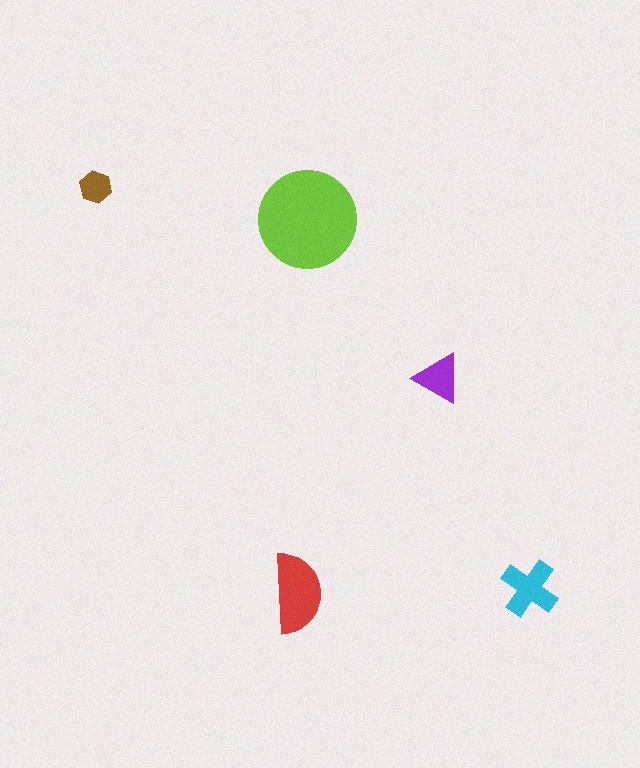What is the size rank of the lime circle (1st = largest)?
1st.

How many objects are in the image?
There are 5 objects in the image.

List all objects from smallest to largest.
The brown hexagon, the purple triangle, the cyan cross, the red semicircle, the lime circle.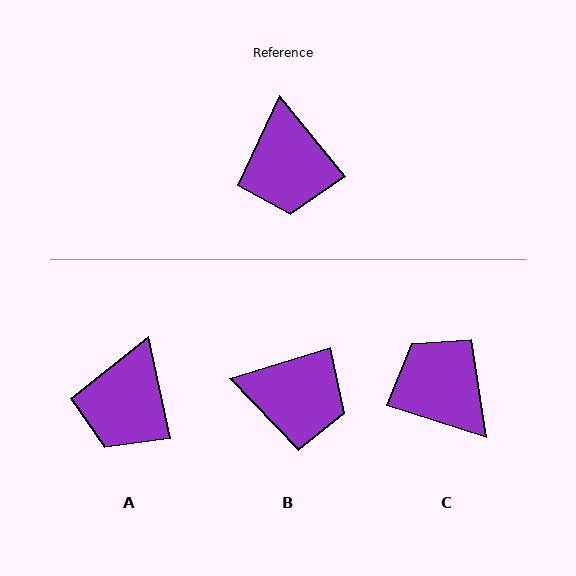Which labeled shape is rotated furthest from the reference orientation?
C, about 147 degrees away.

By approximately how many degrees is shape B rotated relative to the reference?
Approximately 68 degrees counter-clockwise.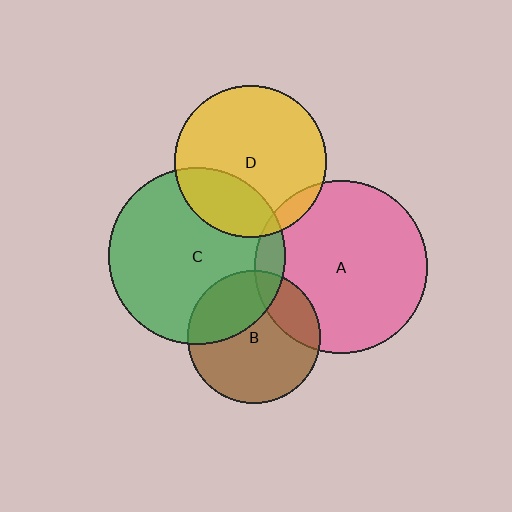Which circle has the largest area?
Circle C (green).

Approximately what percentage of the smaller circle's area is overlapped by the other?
Approximately 25%.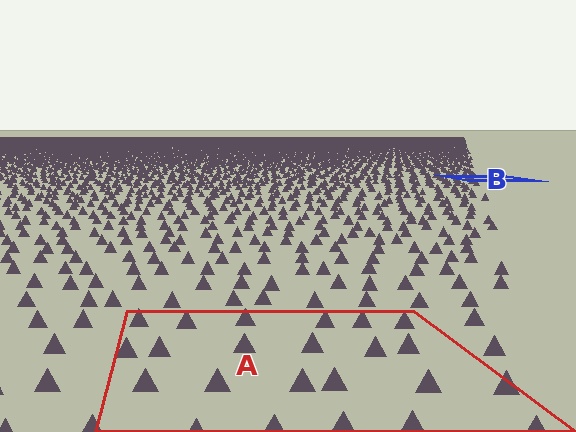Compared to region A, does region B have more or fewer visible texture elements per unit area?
Region B has more texture elements per unit area — they are packed more densely because it is farther away.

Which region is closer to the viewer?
Region A is closer. The texture elements there are larger and more spread out.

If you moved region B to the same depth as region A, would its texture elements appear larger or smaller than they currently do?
They would appear larger. At a closer depth, the same texture elements are projected at a bigger on-screen size.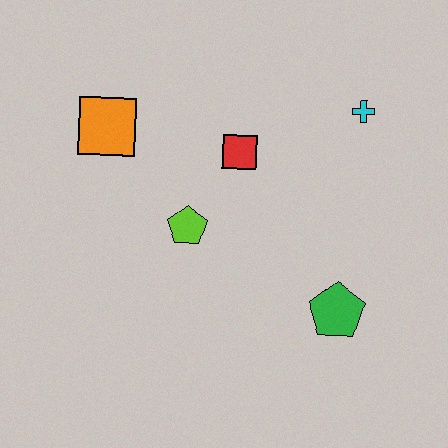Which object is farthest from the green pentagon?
The orange square is farthest from the green pentagon.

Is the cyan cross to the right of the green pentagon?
Yes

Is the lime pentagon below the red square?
Yes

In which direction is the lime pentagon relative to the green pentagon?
The lime pentagon is to the left of the green pentagon.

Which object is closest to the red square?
The lime pentagon is closest to the red square.